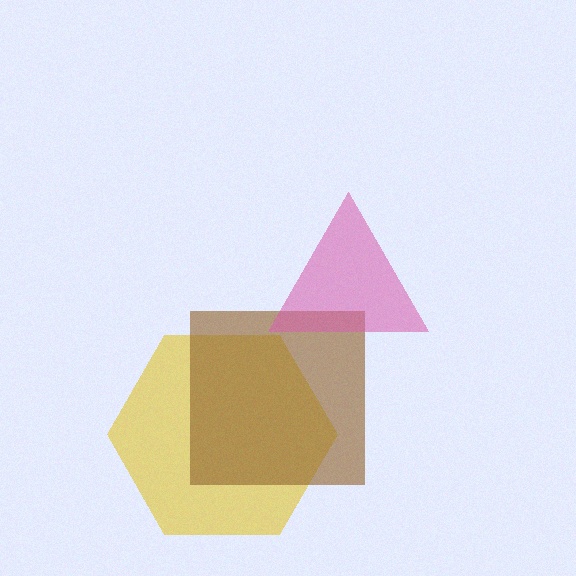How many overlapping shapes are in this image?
There are 3 overlapping shapes in the image.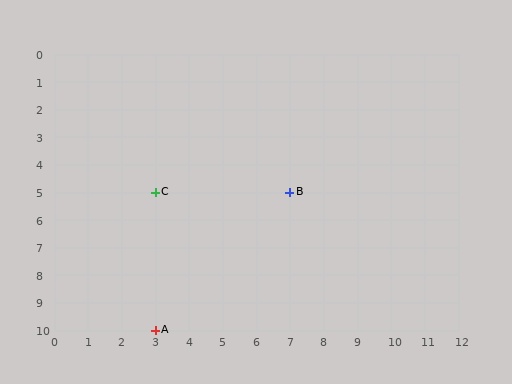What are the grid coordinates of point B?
Point B is at grid coordinates (7, 5).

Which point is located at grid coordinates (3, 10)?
Point A is at (3, 10).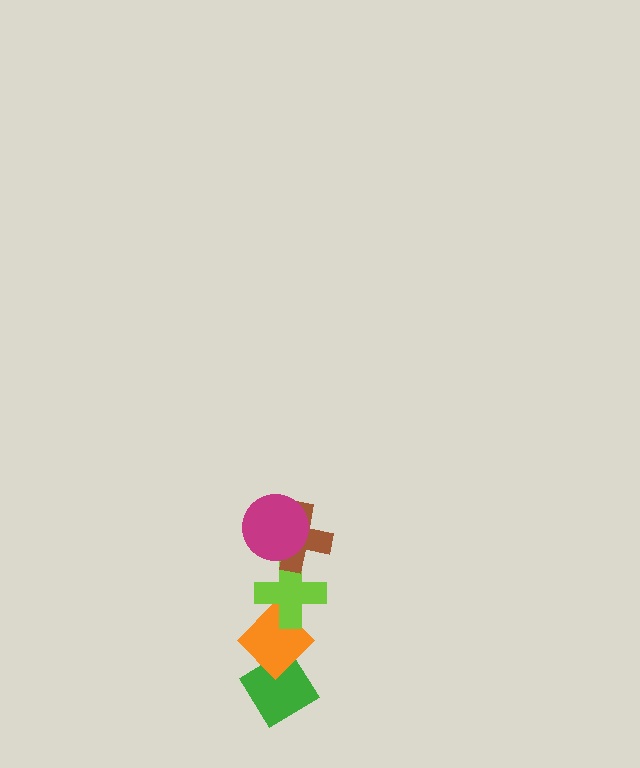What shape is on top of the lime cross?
The brown cross is on top of the lime cross.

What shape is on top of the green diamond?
The orange diamond is on top of the green diamond.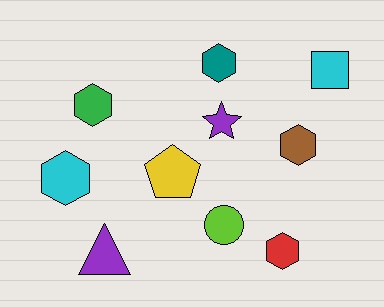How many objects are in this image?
There are 10 objects.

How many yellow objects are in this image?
There is 1 yellow object.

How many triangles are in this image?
There is 1 triangle.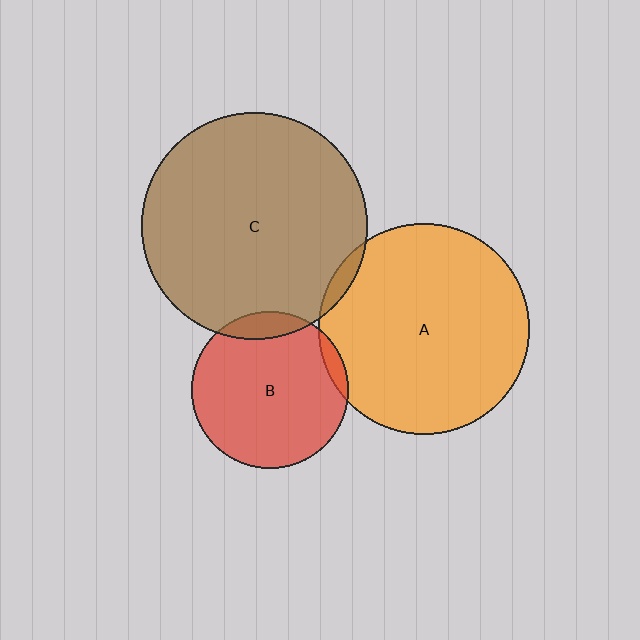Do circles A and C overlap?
Yes.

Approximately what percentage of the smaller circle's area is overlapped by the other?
Approximately 5%.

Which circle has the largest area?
Circle C (brown).